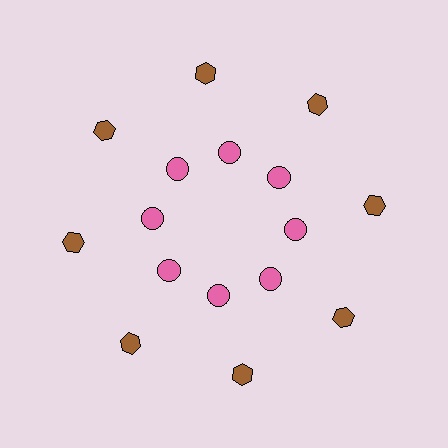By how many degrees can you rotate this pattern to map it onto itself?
The pattern maps onto itself every 45 degrees of rotation.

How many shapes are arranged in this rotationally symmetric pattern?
There are 16 shapes, arranged in 8 groups of 2.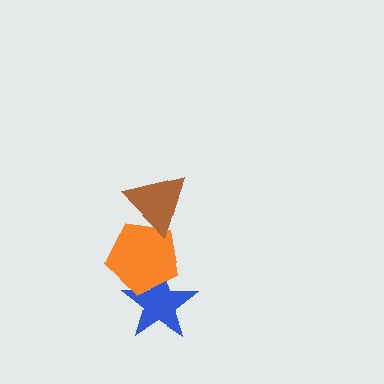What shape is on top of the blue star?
The orange pentagon is on top of the blue star.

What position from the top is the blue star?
The blue star is 3rd from the top.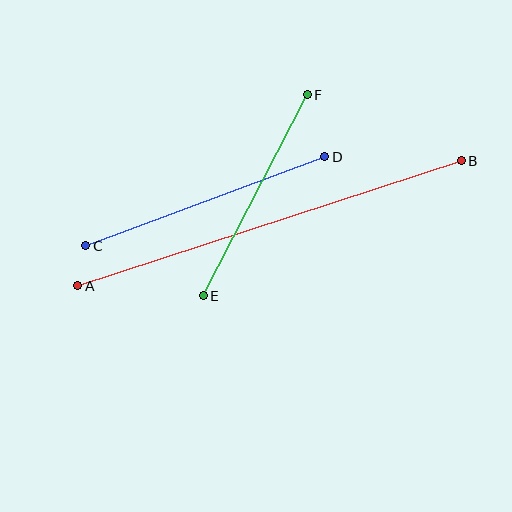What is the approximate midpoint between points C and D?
The midpoint is at approximately (205, 201) pixels.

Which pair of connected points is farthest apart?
Points A and B are farthest apart.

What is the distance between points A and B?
The distance is approximately 403 pixels.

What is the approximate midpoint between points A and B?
The midpoint is at approximately (269, 223) pixels.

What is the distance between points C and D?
The distance is approximately 255 pixels.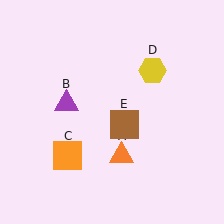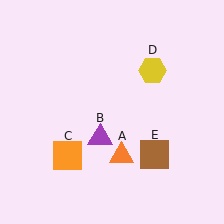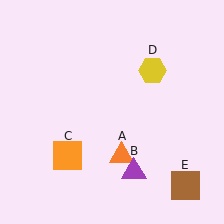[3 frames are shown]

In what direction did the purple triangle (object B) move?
The purple triangle (object B) moved down and to the right.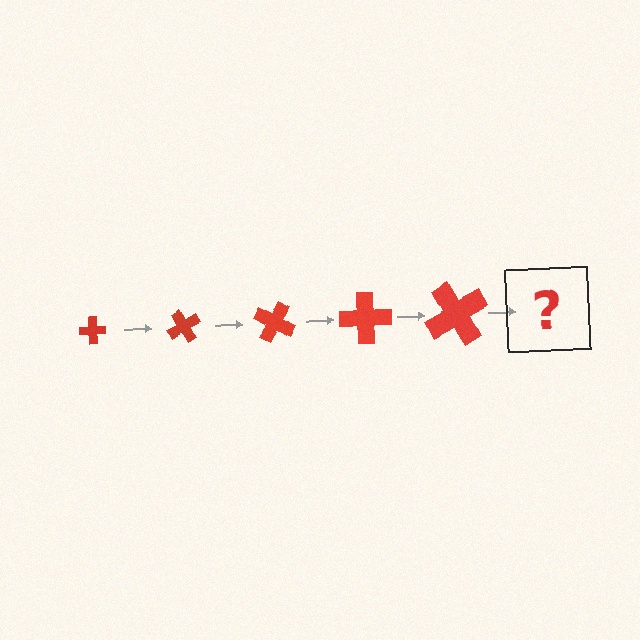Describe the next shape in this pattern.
It should be a cross, larger than the previous one and rotated 300 degrees from the start.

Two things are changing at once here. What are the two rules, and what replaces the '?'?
The two rules are that the cross grows larger each step and it rotates 60 degrees each step. The '?' should be a cross, larger than the previous one and rotated 300 degrees from the start.